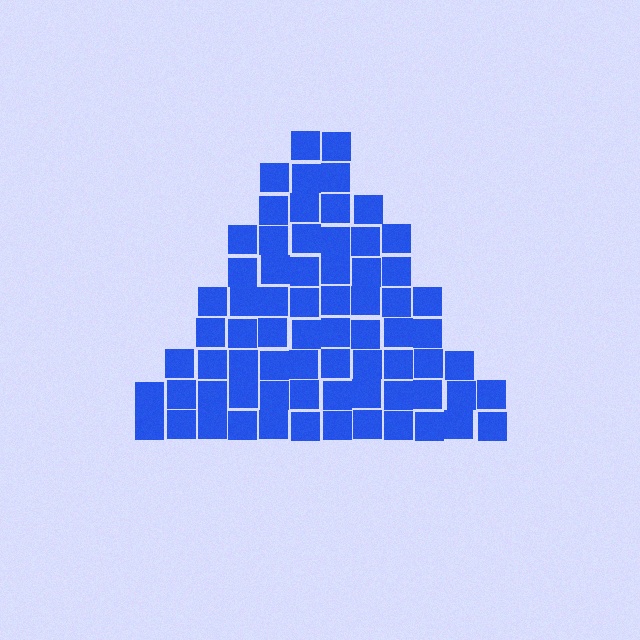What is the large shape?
The large shape is a triangle.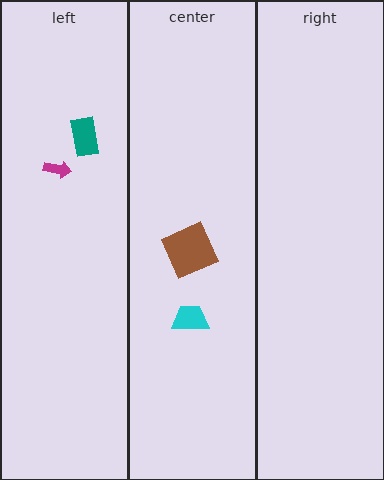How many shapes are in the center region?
2.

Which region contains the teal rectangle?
The left region.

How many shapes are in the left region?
2.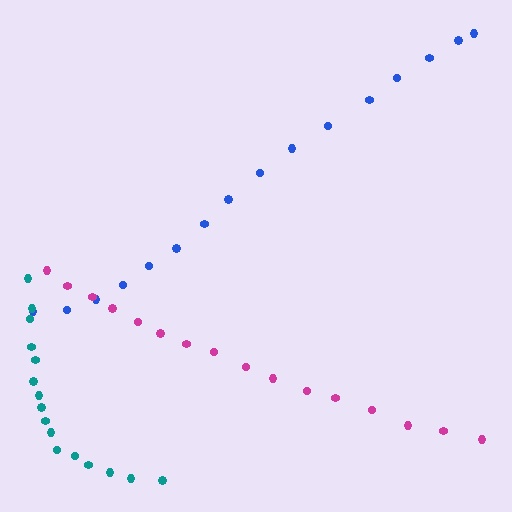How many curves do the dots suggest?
There are 3 distinct paths.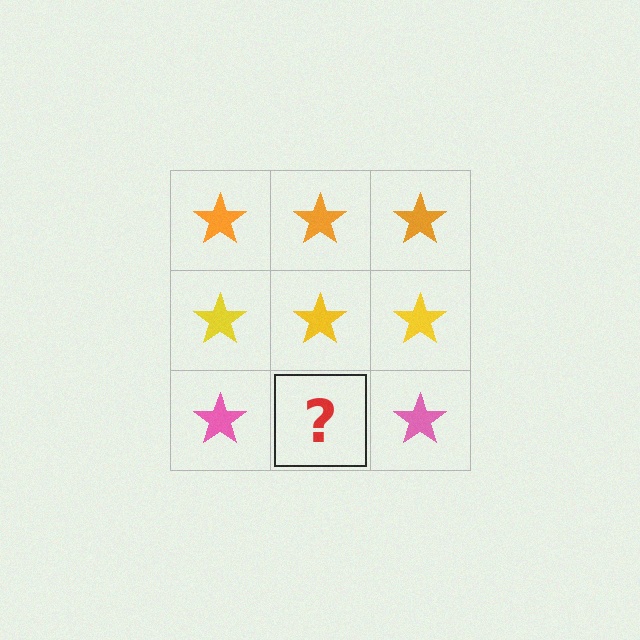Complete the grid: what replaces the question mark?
The question mark should be replaced with a pink star.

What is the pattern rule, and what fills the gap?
The rule is that each row has a consistent color. The gap should be filled with a pink star.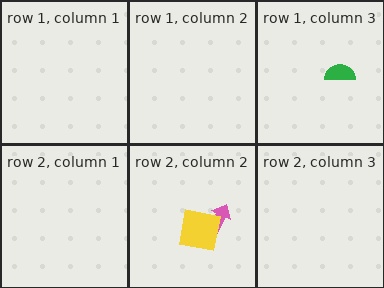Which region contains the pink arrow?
The row 2, column 2 region.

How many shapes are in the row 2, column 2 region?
2.